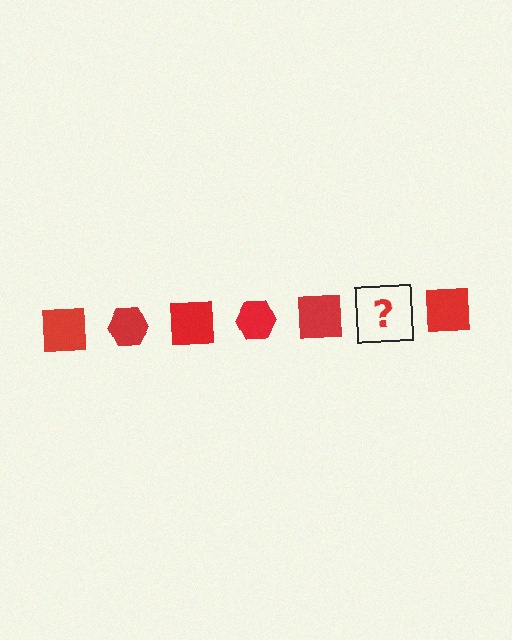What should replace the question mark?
The question mark should be replaced with a red hexagon.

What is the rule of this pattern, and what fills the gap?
The rule is that the pattern cycles through square, hexagon shapes in red. The gap should be filled with a red hexagon.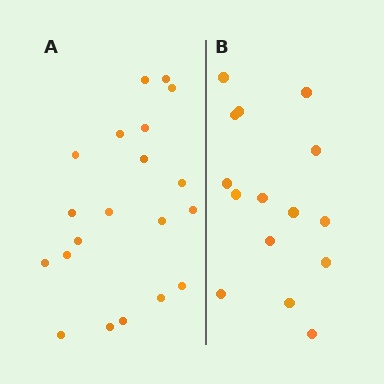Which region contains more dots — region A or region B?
Region A (the left region) has more dots.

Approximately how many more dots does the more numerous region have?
Region A has about 5 more dots than region B.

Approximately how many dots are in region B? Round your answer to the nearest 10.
About 20 dots. (The exact count is 15, which rounds to 20.)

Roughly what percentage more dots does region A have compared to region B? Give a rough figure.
About 35% more.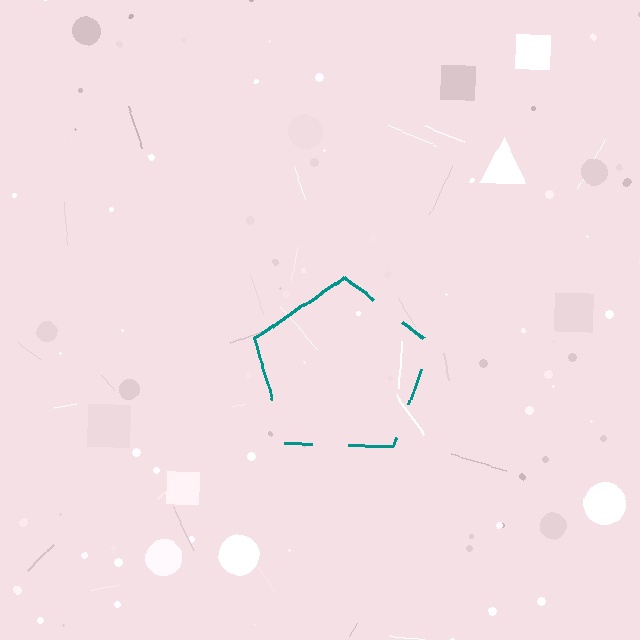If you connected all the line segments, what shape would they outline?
They would outline a pentagon.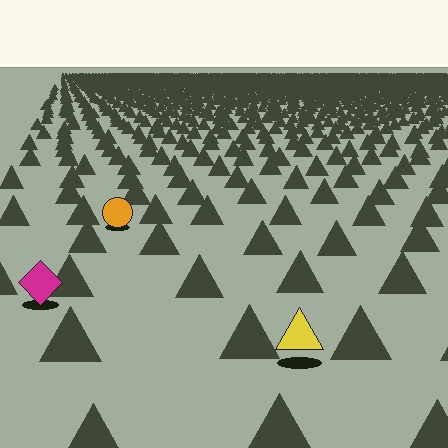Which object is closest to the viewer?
The yellow triangle is closest. The texture marks near it are larger and more spread out.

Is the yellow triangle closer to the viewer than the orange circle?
Yes. The yellow triangle is closer — you can tell from the texture gradient: the ground texture is coarser near it.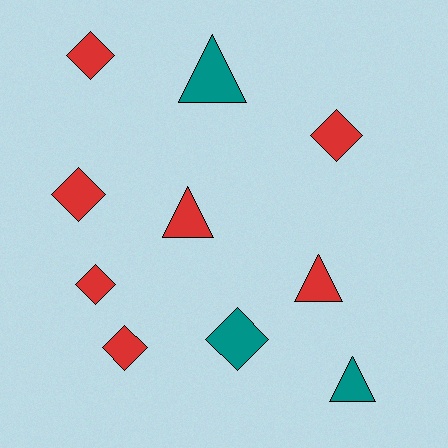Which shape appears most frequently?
Diamond, with 6 objects.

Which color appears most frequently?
Red, with 7 objects.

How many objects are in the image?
There are 10 objects.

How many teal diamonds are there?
There is 1 teal diamond.